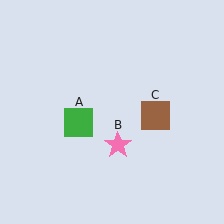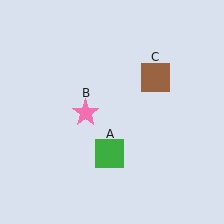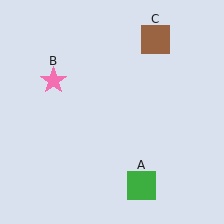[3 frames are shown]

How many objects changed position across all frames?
3 objects changed position: green square (object A), pink star (object B), brown square (object C).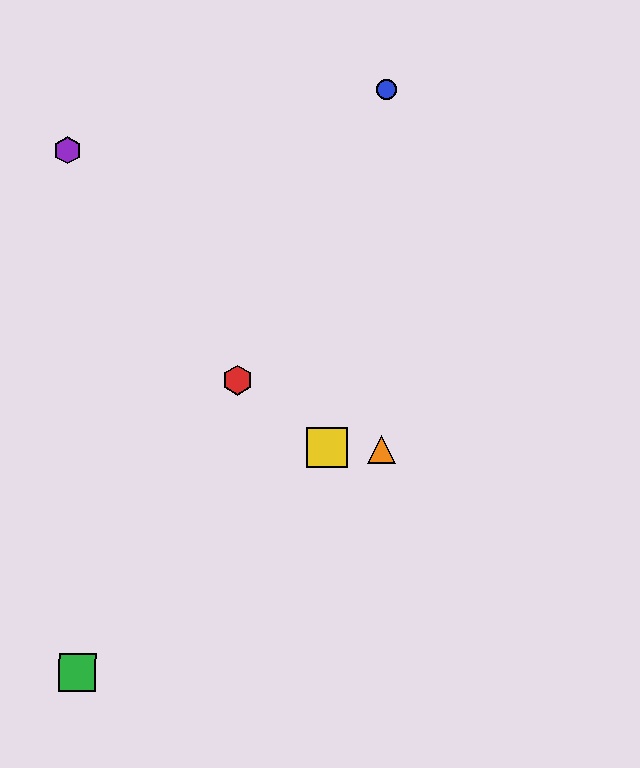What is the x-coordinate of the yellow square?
The yellow square is at x≈327.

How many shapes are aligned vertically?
2 shapes (the blue circle, the orange triangle) are aligned vertically.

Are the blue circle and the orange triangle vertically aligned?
Yes, both are at x≈386.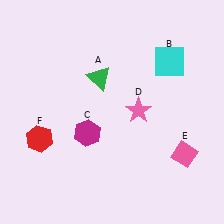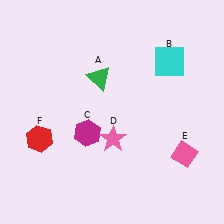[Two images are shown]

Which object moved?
The pink star (D) moved down.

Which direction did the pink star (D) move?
The pink star (D) moved down.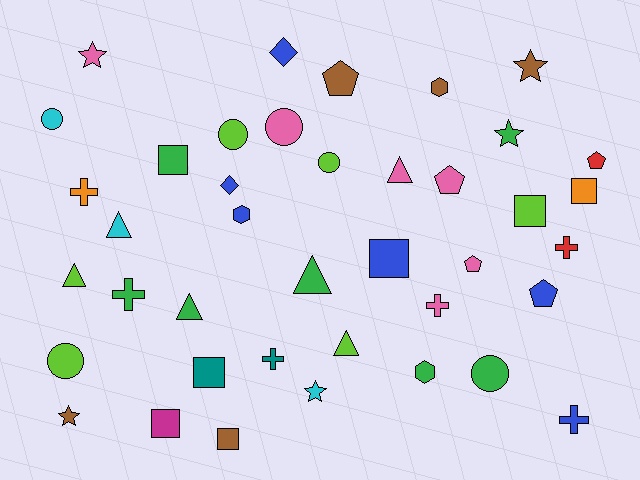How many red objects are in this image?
There are 2 red objects.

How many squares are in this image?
There are 7 squares.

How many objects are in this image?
There are 40 objects.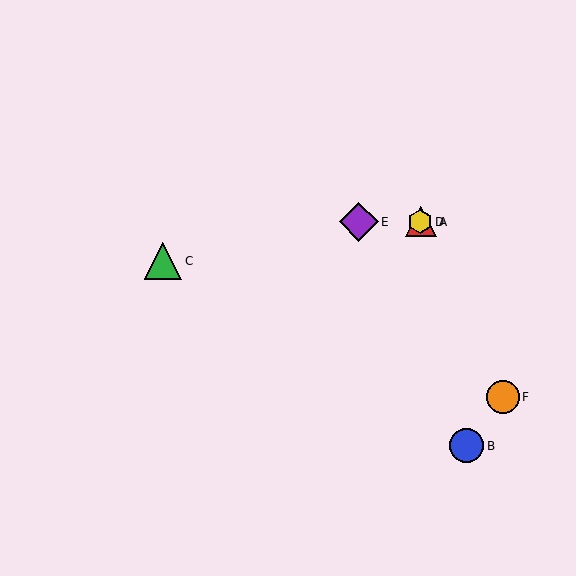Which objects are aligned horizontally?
Objects A, D, E are aligned horizontally.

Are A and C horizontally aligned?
No, A is at y≈222 and C is at y≈261.